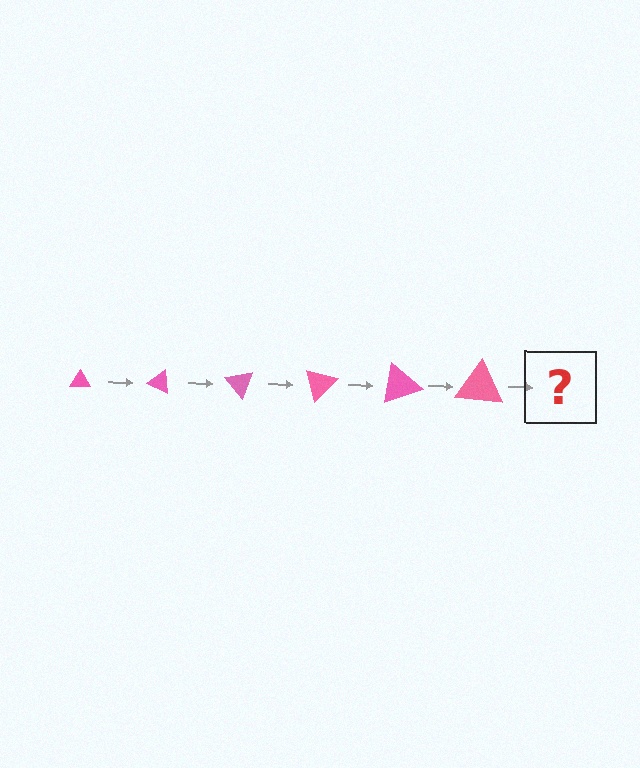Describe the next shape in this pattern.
It should be a triangle, larger than the previous one and rotated 150 degrees from the start.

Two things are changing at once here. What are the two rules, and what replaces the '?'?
The two rules are that the triangle grows larger each step and it rotates 25 degrees each step. The '?' should be a triangle, larger than the previous one and rotated 150 degrees from the start.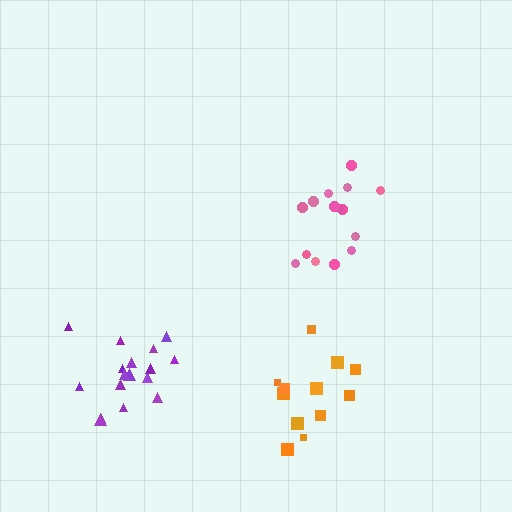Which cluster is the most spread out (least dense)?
Orange.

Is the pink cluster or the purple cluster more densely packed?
Purple.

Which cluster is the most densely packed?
Purple.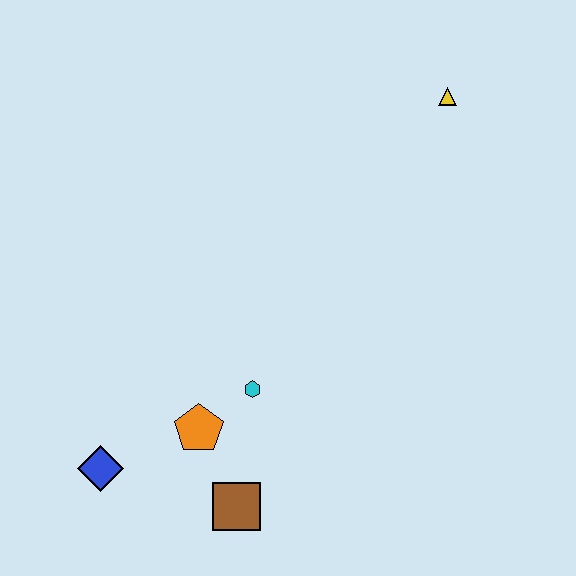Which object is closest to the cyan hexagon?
The orange pentagon is closest to the cyan hexagon.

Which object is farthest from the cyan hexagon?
The yellow triangle is farthest from the cyan hexagon.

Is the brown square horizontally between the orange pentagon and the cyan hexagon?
Yes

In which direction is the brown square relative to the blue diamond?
The brown square is to the right of the blue diamond.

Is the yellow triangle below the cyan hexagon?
No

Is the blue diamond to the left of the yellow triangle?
Yes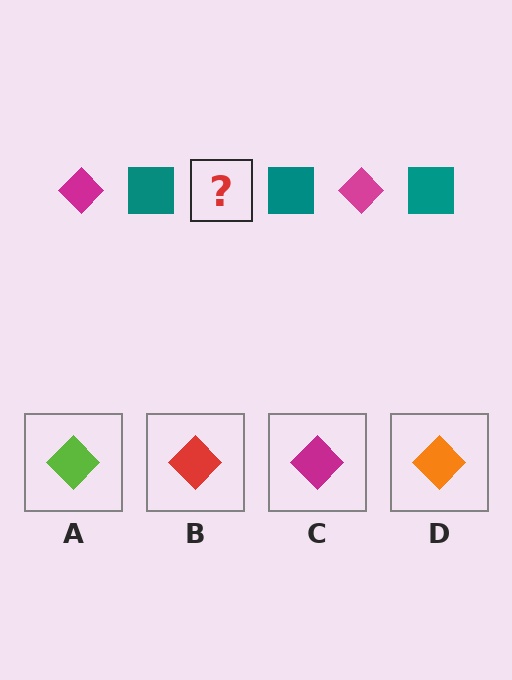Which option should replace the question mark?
Option C.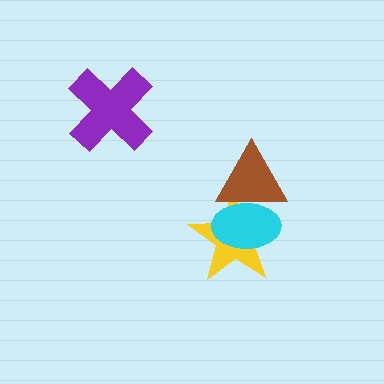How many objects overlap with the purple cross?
0 objects overlap with the purple cross.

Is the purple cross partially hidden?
No, no other shape covers it.